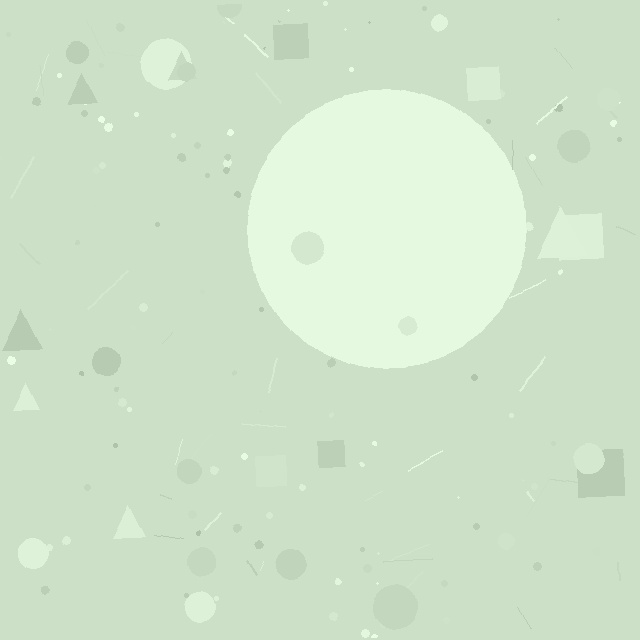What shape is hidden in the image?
A circle is hidden in the image.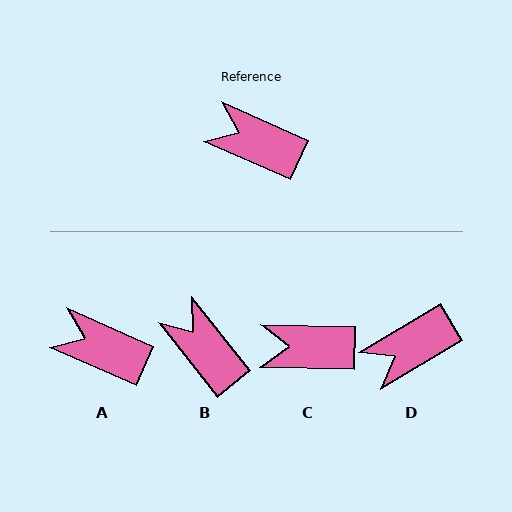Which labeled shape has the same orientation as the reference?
A.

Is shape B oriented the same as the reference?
No, it is off by about 28 degrees.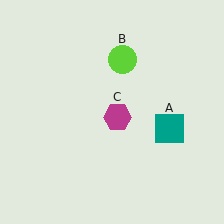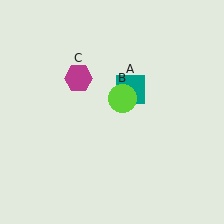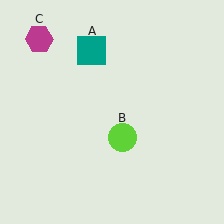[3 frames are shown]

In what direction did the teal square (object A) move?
The teal square (object A) moved up and to the left.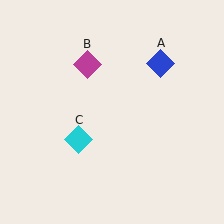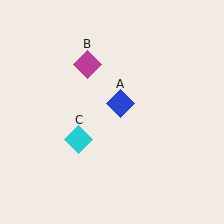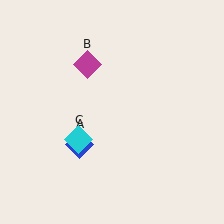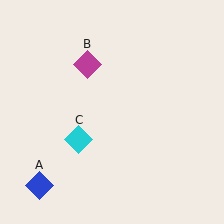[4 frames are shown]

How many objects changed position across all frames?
1 object changed position: blue diamond (object A).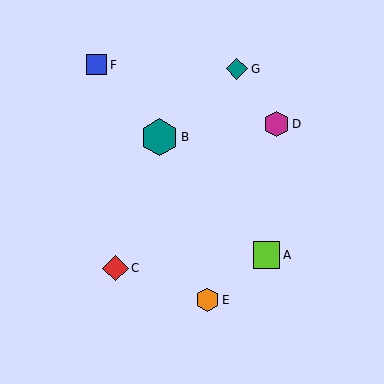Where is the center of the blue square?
The center of the blue square is at (97, 65).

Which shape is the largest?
The teal hexagon (labeled B) is the largest.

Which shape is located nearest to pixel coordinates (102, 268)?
The red diamond (labeled C) at (116, 268) is nearest to that location.